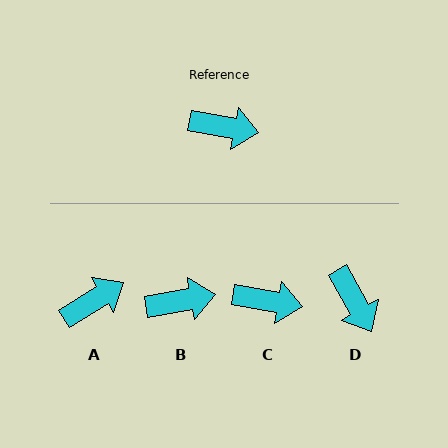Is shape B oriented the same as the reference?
No, it is off by about 20 degrees.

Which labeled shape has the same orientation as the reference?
C.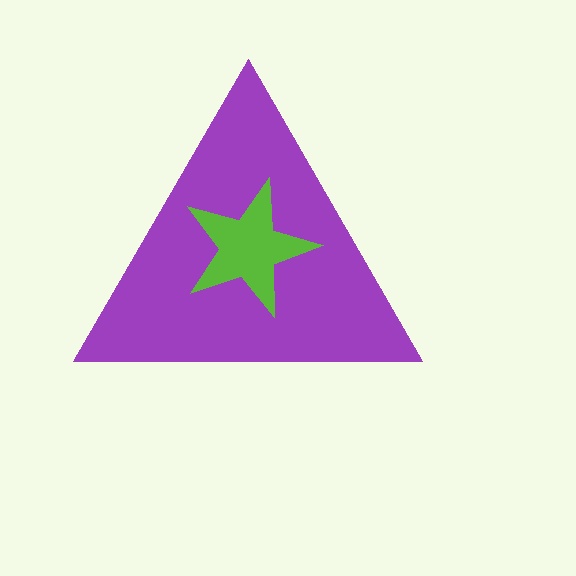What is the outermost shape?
The purple triangle.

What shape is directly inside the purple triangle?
The lime star.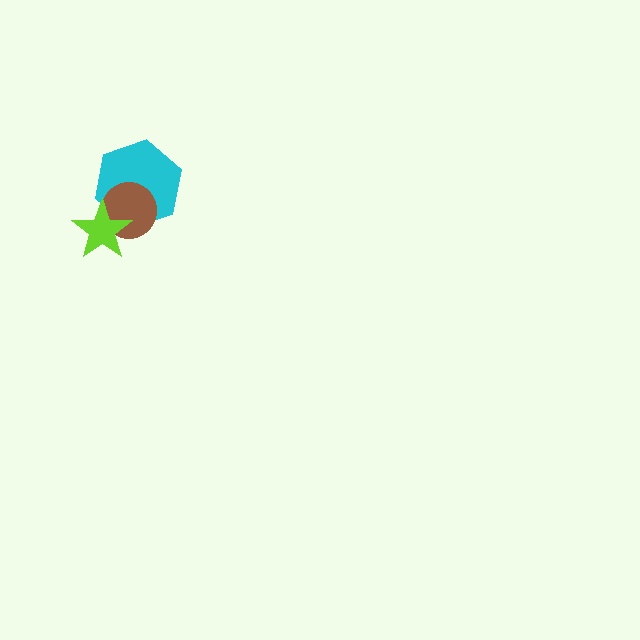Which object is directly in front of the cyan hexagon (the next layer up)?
The brown circle is directly in front of the cyan hexagon.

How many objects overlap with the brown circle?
2 objects overlap with the brown circle.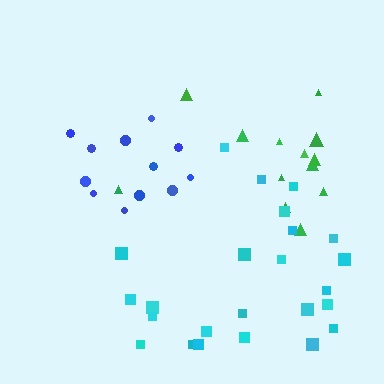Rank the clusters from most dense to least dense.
blue, cyan, green.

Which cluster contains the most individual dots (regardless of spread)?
Cyan (25).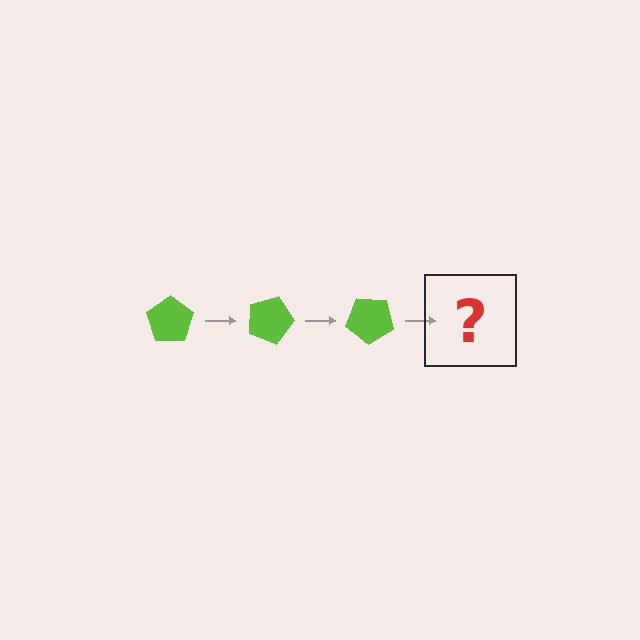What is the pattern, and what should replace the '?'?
The pattern is that the pentagon rotates 20 degrees each step. The '?' should be a lime pentagon rotated 60 degrees.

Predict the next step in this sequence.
The next step is a lime pentagon rotated 60 degrees.